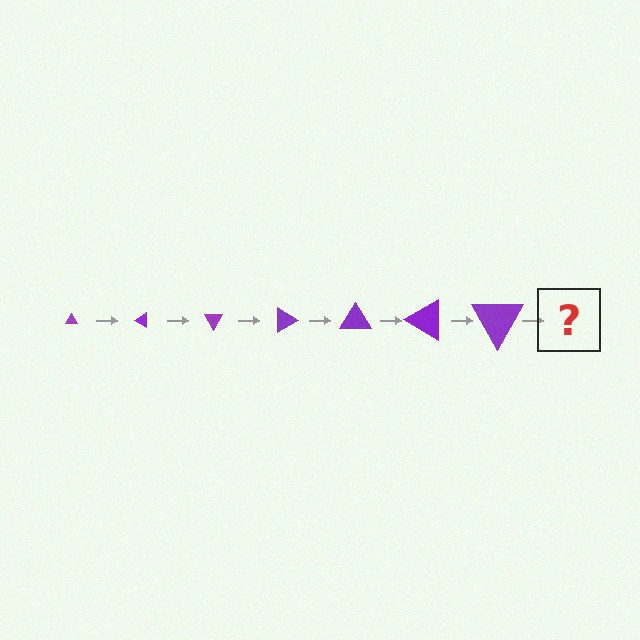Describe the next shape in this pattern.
It should be a triangle, larger than the previous one and rotated 210 degrees from the start.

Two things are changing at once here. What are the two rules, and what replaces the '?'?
The two rules are that the triangle grows larger each step and it rotates 30 degrees each step. The '?' should be a triangle, larger than the previous one and rotated 210 degrees from the start.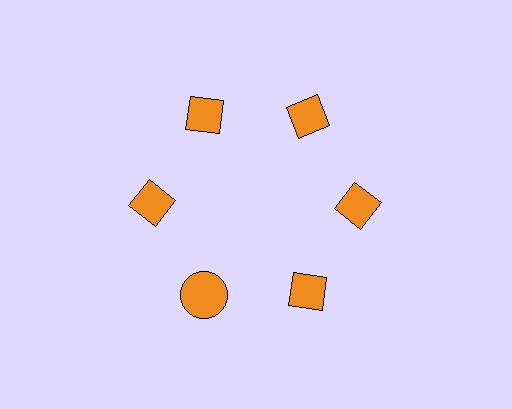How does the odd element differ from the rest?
It has a different shape: circle instead of diamond.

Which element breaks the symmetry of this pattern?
The orange circle at roughly the 7 o'clock position breaks the symmetry. All other shapes are orange diamonds.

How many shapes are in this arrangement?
There are 6 shapes arranged in a ring pattern.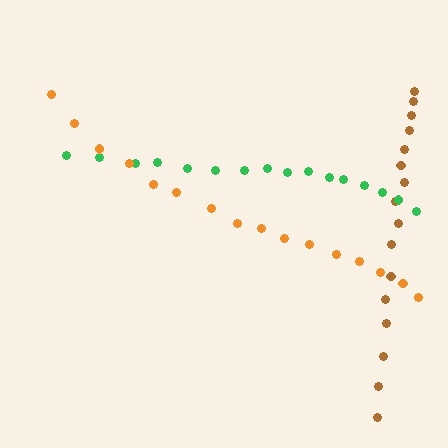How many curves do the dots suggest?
There are 3 distinct paths.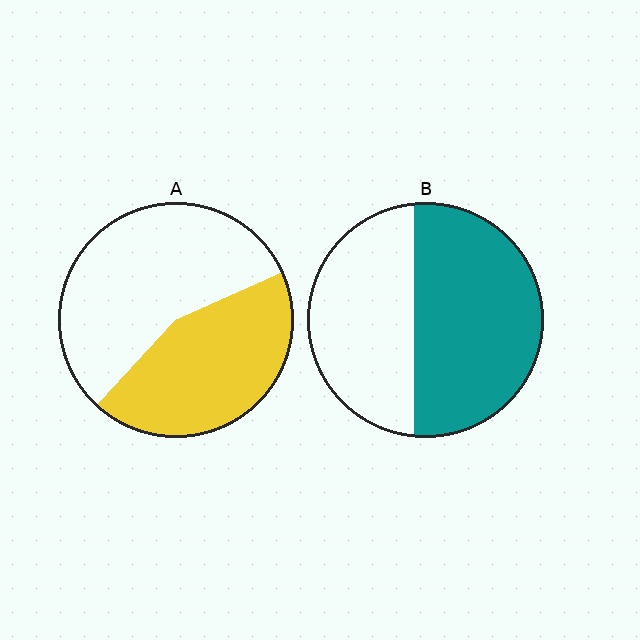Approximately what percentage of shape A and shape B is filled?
A is approximately 45% and B is approximately 55%.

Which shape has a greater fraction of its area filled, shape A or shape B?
Shape B.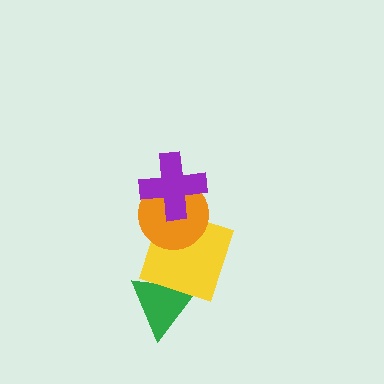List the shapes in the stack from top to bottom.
From top to bottom: the purple cross, the orange circle, the yellow square, the green triangle.